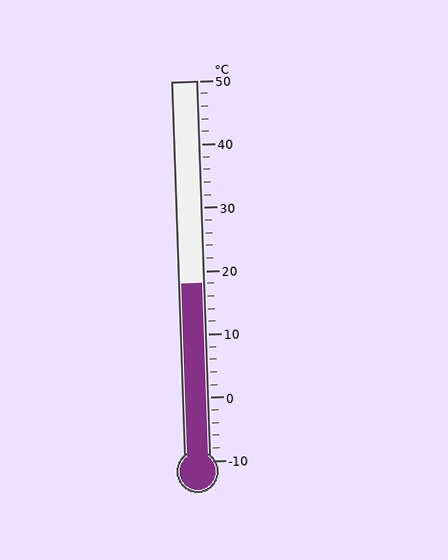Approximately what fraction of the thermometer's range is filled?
The thermometer is filled to approximately 45% of its range.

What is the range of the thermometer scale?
The thermometer scale ranges from -10°C to 50°C.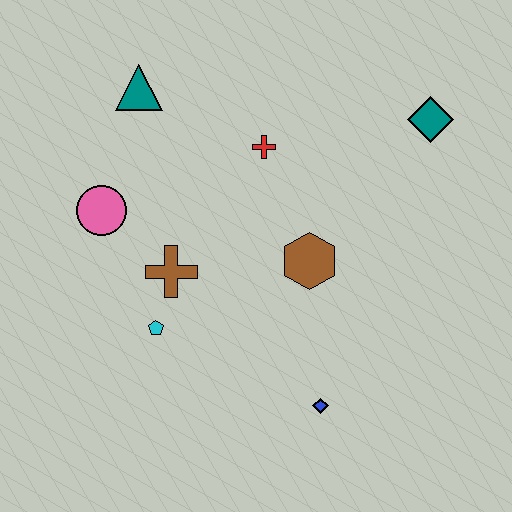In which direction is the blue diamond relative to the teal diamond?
The blue diamond is below the teal diamond.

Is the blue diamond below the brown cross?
Yes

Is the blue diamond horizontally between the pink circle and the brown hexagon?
No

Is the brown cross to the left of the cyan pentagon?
No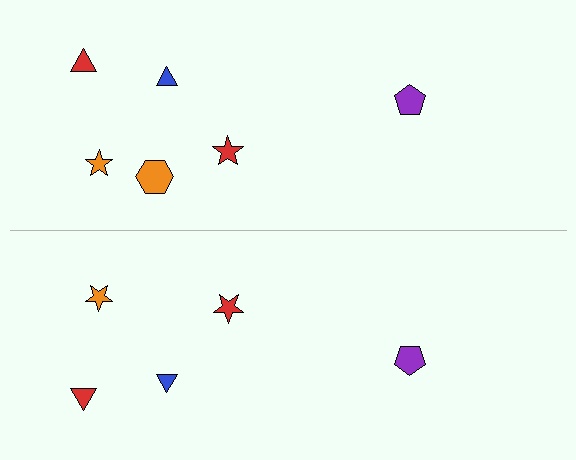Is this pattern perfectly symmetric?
No, the pattern is not perfectly symmetric. A orange hexagon is missing from the bottom side.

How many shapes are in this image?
There are 11 shapes in this image.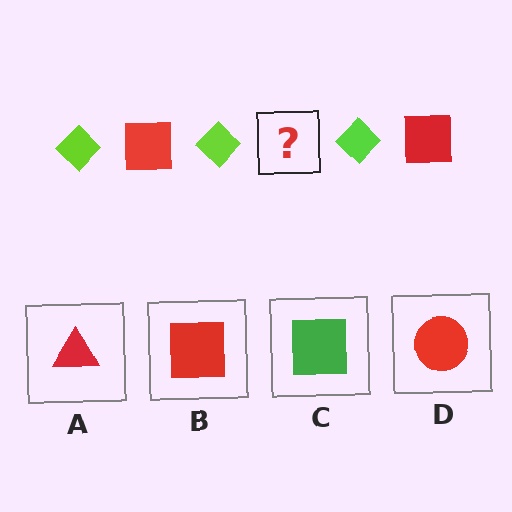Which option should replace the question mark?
Option B.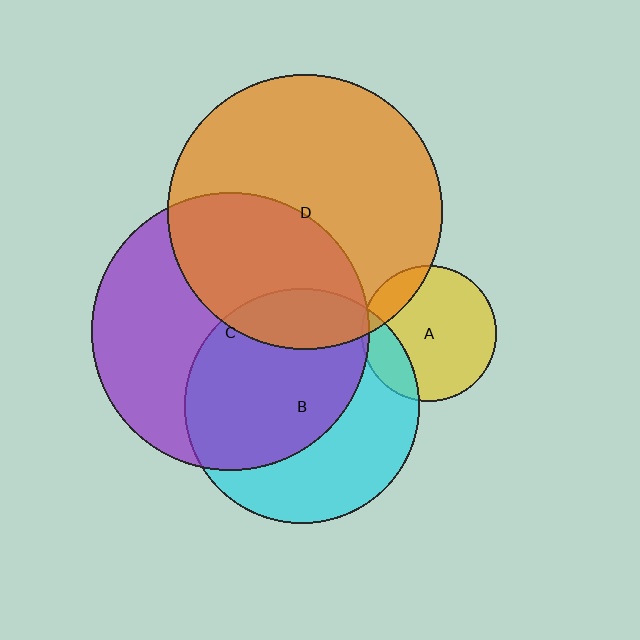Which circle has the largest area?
Circle C (purple).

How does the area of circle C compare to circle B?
Approximately 1.4 times.